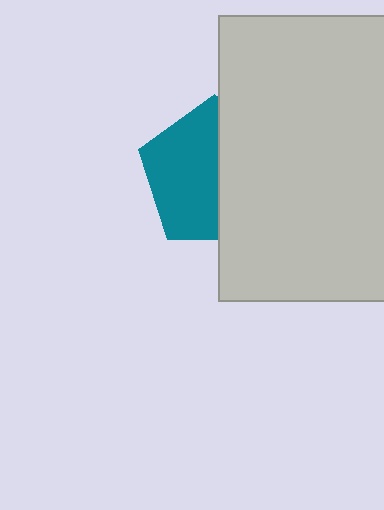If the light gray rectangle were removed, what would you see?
You would see the complete teal pentagon.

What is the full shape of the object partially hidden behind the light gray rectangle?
The partially hidden object is a teal pentagon.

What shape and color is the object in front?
The object in front is a light gray rectangle.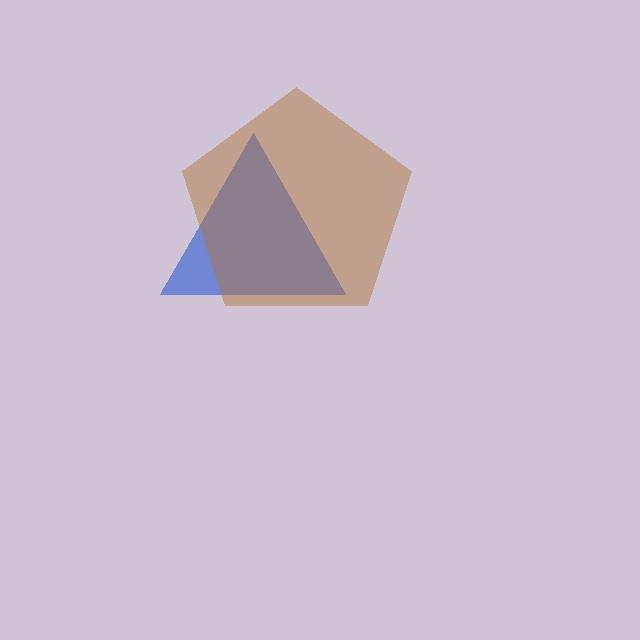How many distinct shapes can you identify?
There are 2 distinct shapes: a blue triangle, a brown pentagon.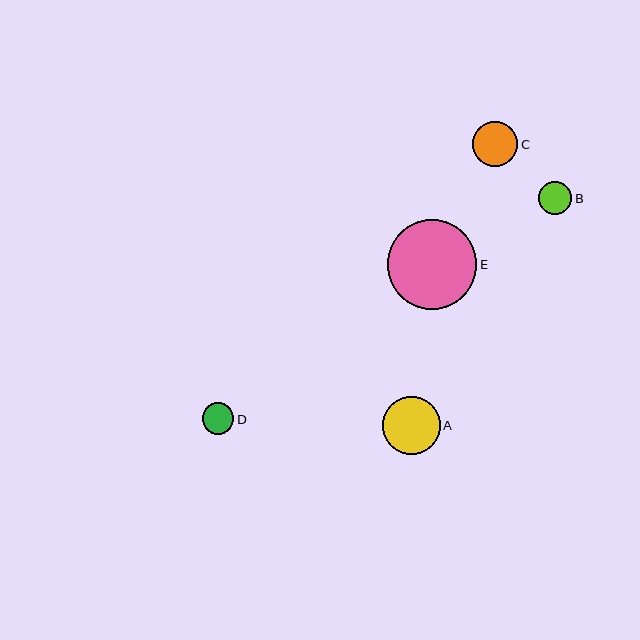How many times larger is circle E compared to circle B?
Circle E is approximately 2.7 times the size of circle B.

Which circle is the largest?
Circle E is the largest with a size of approximately 90 pixels.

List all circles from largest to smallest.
From largest to smallest: E, A, C, B, D.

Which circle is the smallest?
Circle D is the smallest with a size of approximately 31 pixels.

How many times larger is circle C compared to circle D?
Circle C is approximately 1.4 times the size of circle D.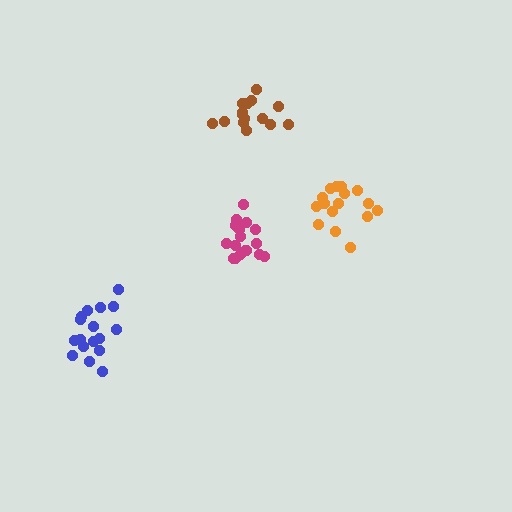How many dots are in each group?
Group 1: 17 dots, Group 2: 15 dots, Group 3: 17 dots, Group 4: 16 dots (65 total).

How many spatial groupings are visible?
There are 4 spatial groupings.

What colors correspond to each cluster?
The clusters are colored: magenta, brown, blue, orange.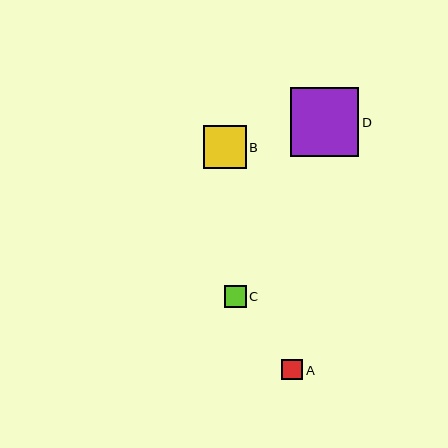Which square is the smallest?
Square A is the smallest with a size of approximately 21 pixels.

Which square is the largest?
Square D is the largest with a size of approximately 68 pixels.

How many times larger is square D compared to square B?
Square D is approximately 1.6 times the size of square B.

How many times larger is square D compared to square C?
Square D is approximately 3.1 times the size of square C.